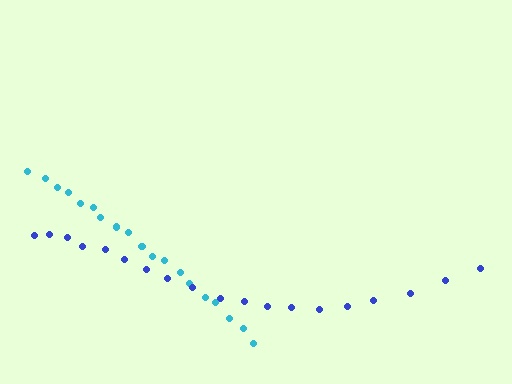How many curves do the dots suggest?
There are 2 distinct paths.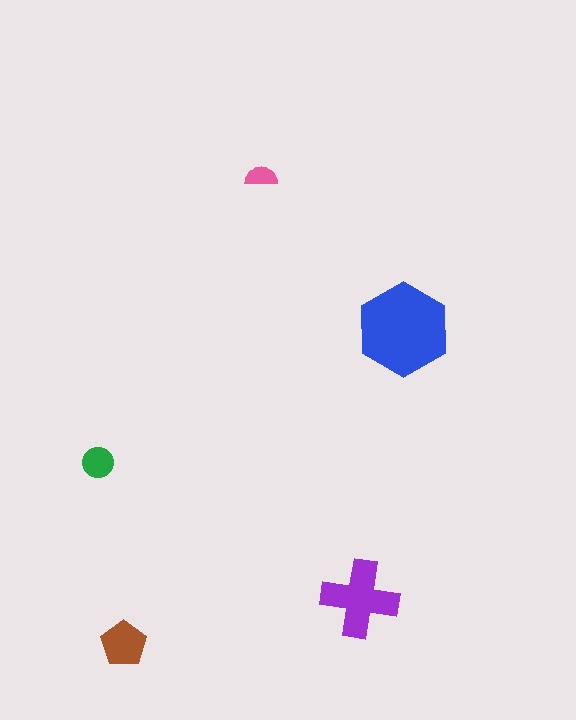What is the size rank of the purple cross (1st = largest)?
2nd.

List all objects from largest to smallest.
The blue hexagon, the purple cross, the brown pentagon, the green circle, the pink semicircle.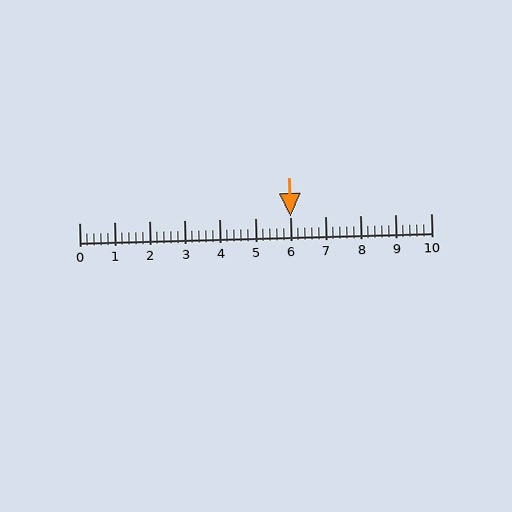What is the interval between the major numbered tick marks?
The major tick marks are spaced 1 units apart.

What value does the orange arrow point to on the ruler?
The orange arrow points to approximately 6.0.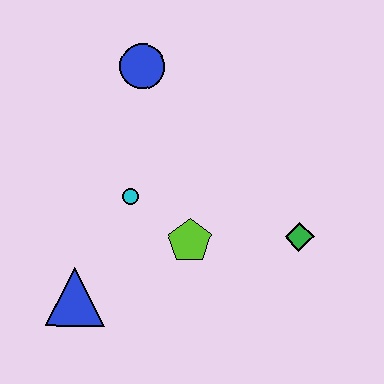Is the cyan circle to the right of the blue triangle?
Yes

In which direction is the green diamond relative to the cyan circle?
The green diamond is to the right of the cyan circle.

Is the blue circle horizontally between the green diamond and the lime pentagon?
No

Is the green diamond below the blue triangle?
No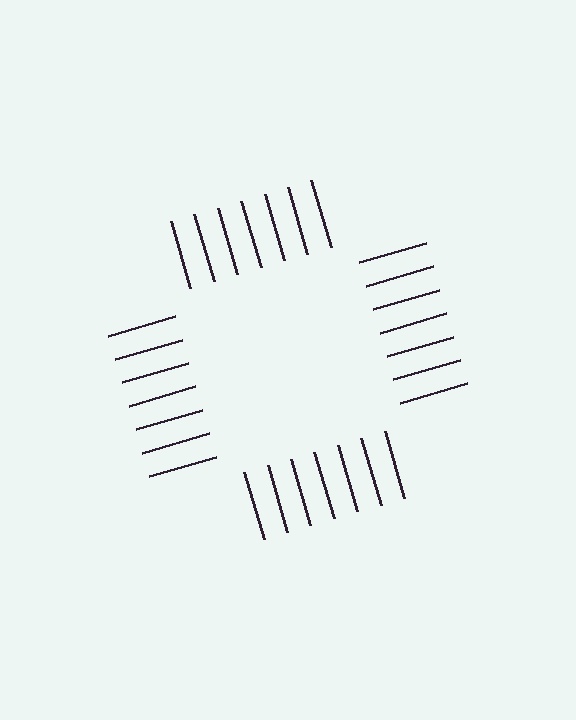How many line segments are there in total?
28 — 7 along each of the 4 edges.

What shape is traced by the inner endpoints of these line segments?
An illusory square — the line segments terminate on its edges but no continuous stroke is drawn.